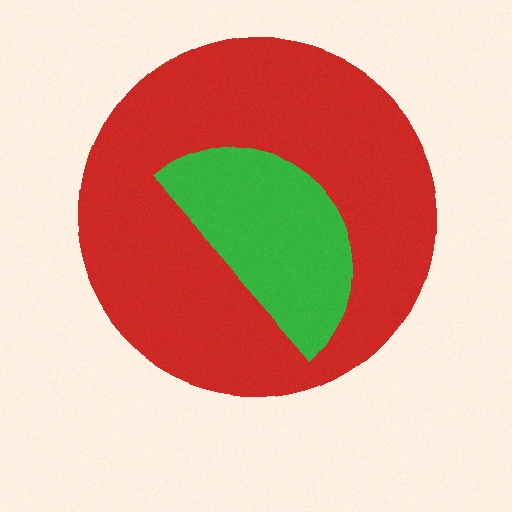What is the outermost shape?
The red circle.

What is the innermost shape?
The green semicircle.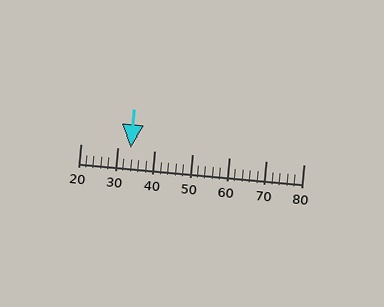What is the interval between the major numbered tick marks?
The major tick marks are spaced 10 units apart.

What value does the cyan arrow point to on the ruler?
The cyan arrow points to approximately 33.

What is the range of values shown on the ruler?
The ruler shows values from 20 to 80.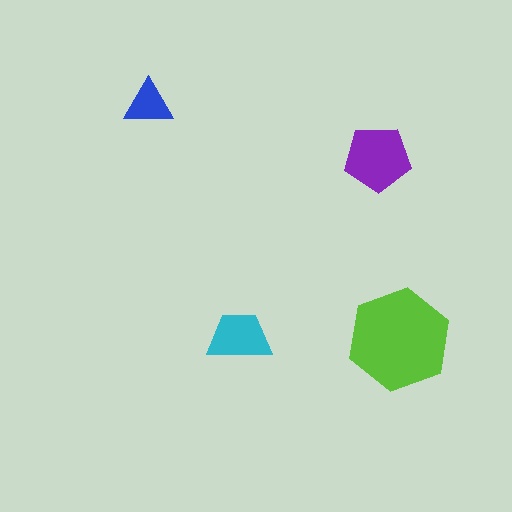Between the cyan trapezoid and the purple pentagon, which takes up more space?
The purple pentagon.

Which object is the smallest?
The blue triangle.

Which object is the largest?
The lime hexagon.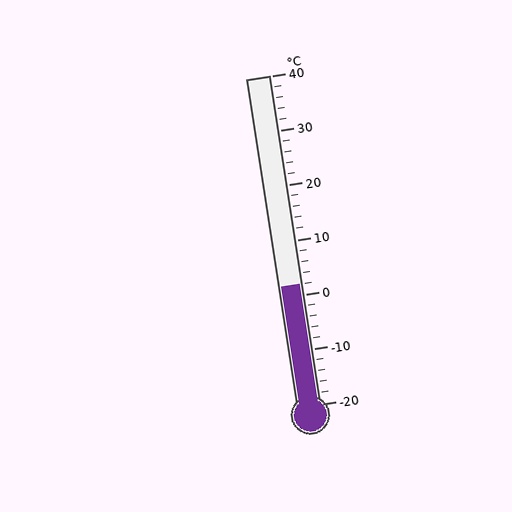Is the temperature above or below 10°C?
The temperature is below 10°C.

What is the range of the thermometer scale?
The thermometer scale ranges from -20°C to 40°C.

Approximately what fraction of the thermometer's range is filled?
The thermometer is filled to approximately 35% of its range.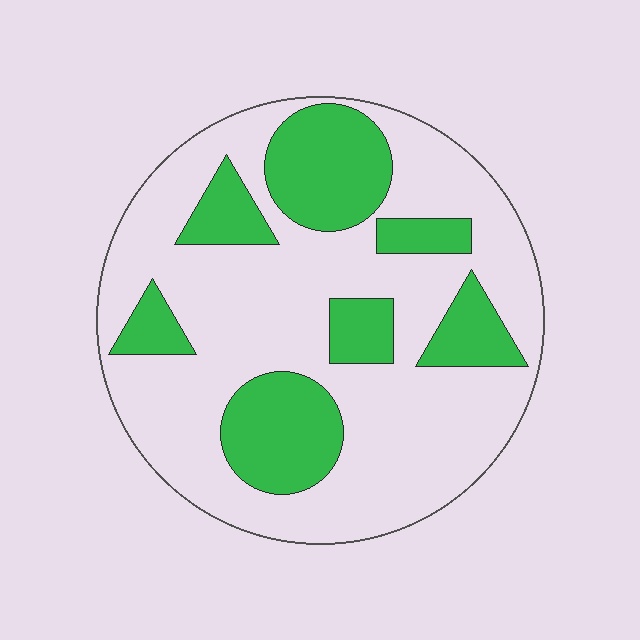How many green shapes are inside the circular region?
7.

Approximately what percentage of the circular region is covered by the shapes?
Approximately 30%.